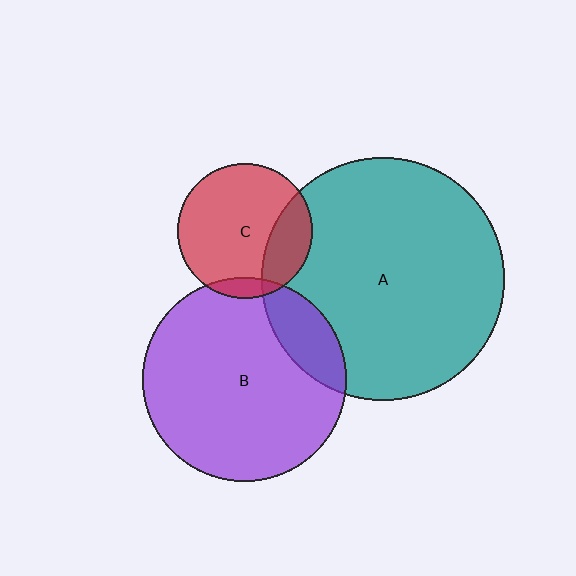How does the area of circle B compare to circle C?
Approximately 2.3 times.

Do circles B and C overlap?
Yes.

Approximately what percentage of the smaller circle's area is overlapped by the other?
Approximately 10%.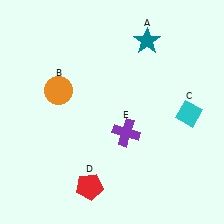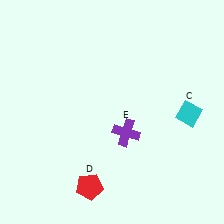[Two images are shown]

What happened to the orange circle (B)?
The orange circle (B) was removed in Image 2. It was in the top-left area of Image 1.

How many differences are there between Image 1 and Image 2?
There are 2 differences between the two images.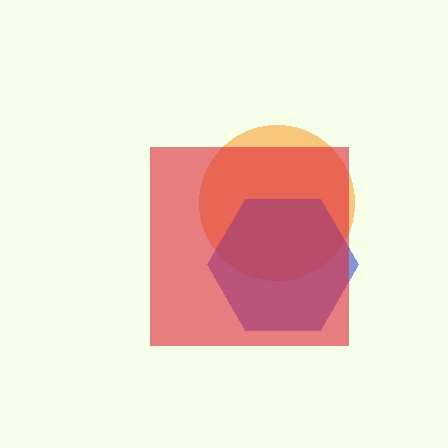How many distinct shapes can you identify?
There are 3 distinct shapes: an orange circle, a blue hexagon, a red square.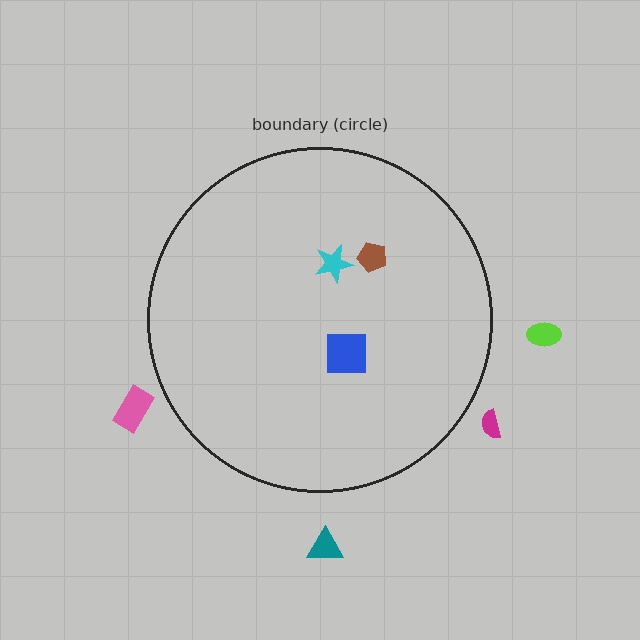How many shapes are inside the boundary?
3 inside, 4 outside.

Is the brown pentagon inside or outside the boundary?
Inside.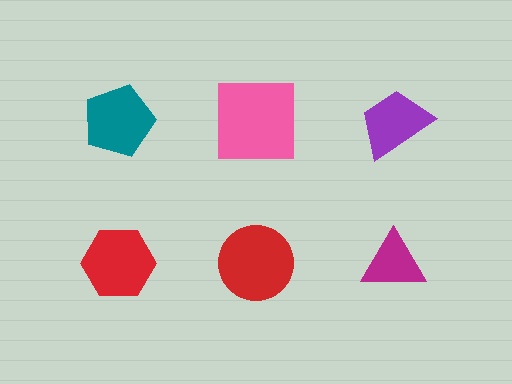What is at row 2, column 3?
A magenta triangle.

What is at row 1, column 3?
A purple trapezoid.